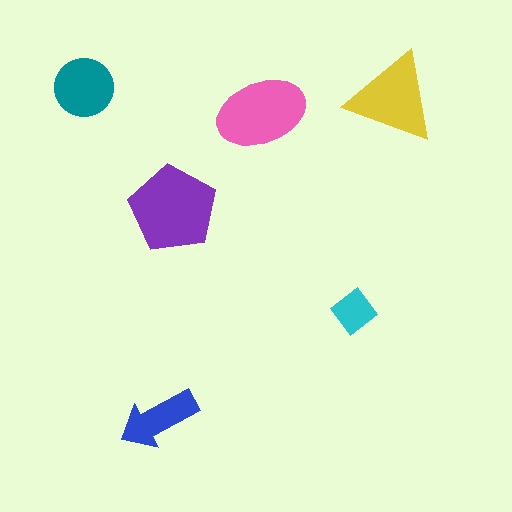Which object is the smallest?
The cyan diamond.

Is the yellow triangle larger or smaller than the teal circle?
Larger.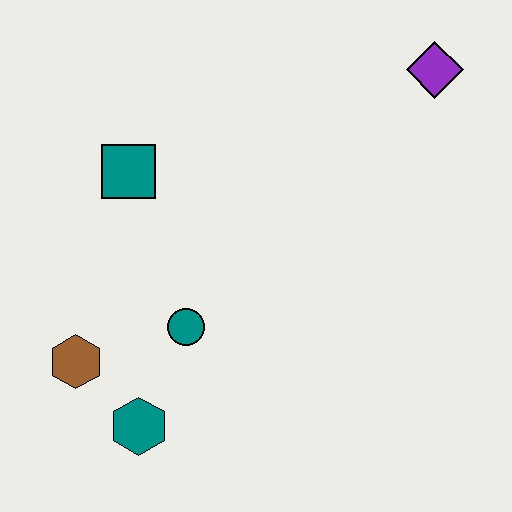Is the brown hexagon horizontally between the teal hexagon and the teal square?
No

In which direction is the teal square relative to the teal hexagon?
The teal square is above the teal hexagon.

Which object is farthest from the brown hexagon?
The purple diamond is farthest from the brown hexagon.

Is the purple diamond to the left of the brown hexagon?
No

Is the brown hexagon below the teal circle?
Yes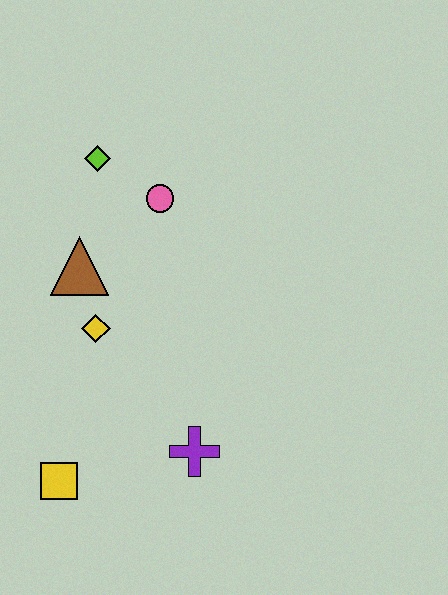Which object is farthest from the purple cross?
The lime diamond is farthest from the purple cross.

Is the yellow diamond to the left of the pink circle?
Yes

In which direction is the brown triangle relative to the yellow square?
The brown triangle is above the yellow square.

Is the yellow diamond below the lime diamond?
Yes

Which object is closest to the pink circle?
The lime diamond is closest to the pink circle.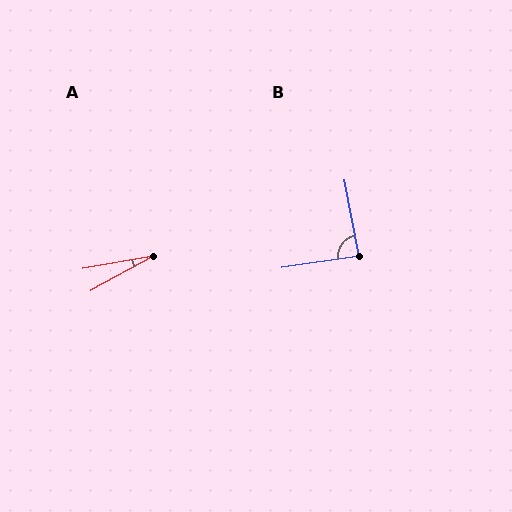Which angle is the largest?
B, at approximately 87 degrees.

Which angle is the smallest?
A, at approximately 19 degrees.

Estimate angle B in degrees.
Approximately 87 degrees.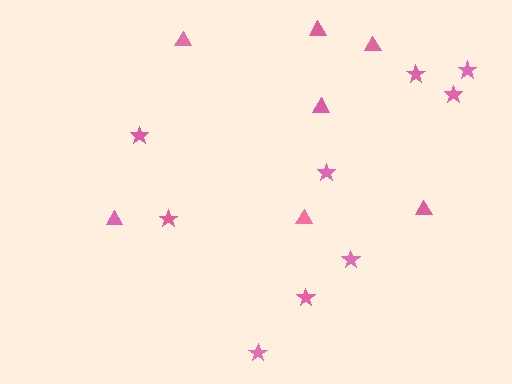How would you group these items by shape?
There are 2 groups: one group of triangles (7) and one group of stars (9).